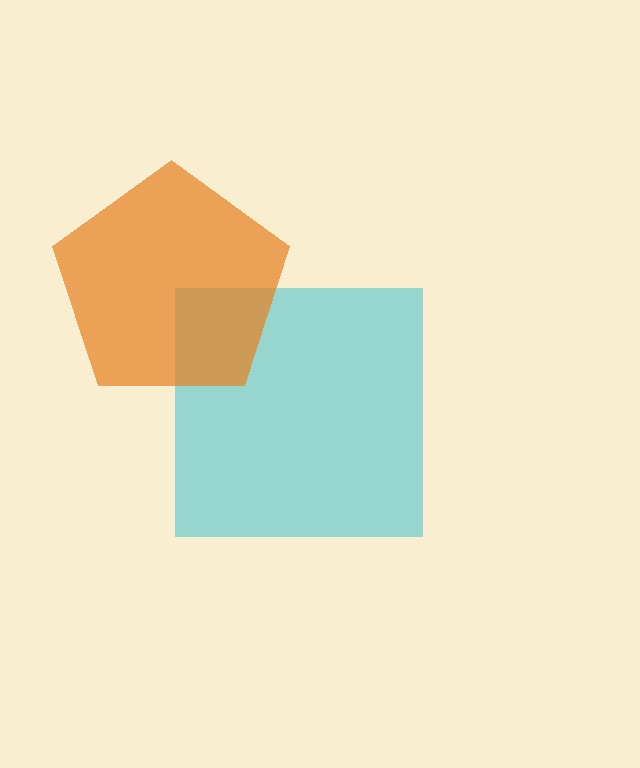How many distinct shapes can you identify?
There are 2 distinct shapes: a cyan square, an orange pentagon.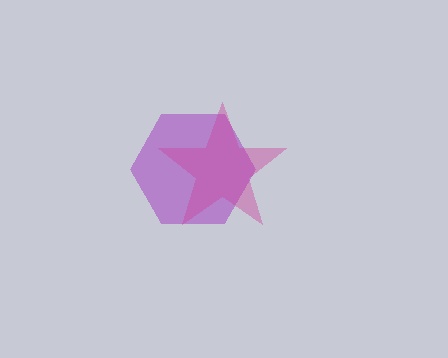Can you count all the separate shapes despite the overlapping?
Yes, there are 2 separate shapes.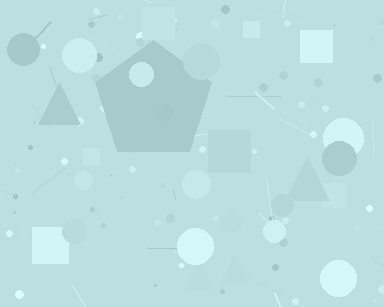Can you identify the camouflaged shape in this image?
The camouflaged shape is a pentagon.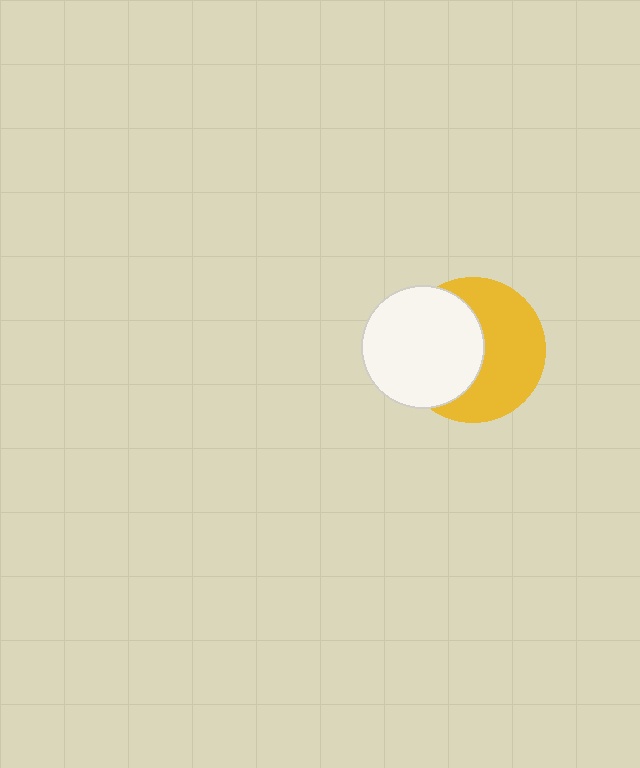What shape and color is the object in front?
The object in front is a white circle.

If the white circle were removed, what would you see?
You would see the complete yellow circle.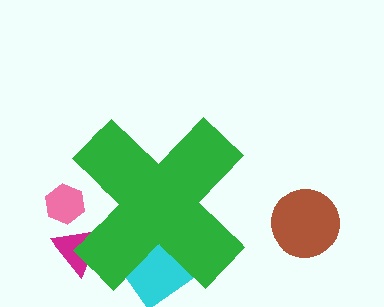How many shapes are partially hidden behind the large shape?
3 shapes are partially hidden.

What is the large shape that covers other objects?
A green cross.